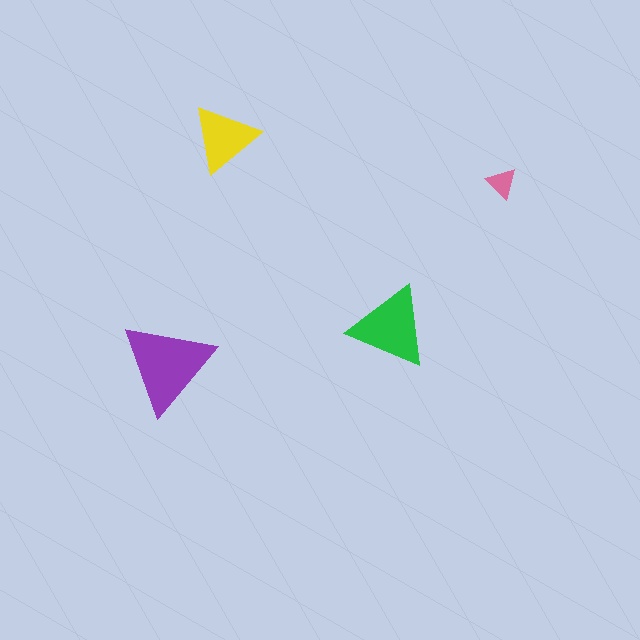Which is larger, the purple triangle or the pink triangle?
The purple one.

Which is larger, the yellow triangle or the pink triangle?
The yellow one.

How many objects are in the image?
There are 4 objects in the image.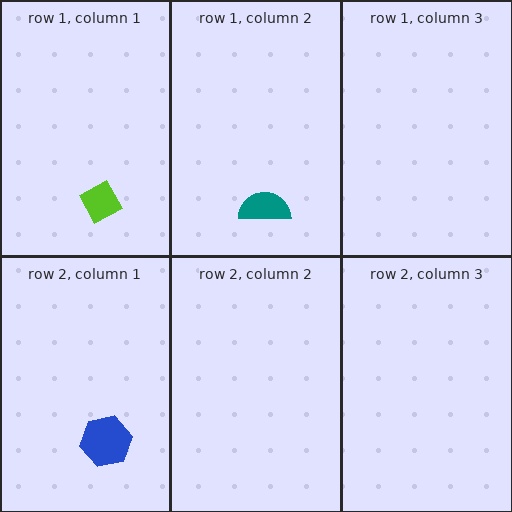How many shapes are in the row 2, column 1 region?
1.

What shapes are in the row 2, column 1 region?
The blue hexagon.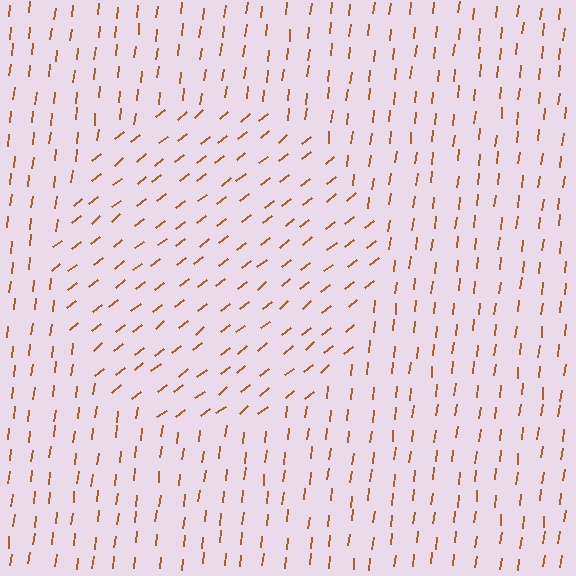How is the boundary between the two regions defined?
The boundary is defined purely by a change in line orientation (approximately 45 degrees difference). All lines are the same color and thickness.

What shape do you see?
I see a circle.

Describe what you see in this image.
The image is filled with small brown line segments. A circle region in the image has lines oriented differently from the surrounding lines, creating a visible texture boundary.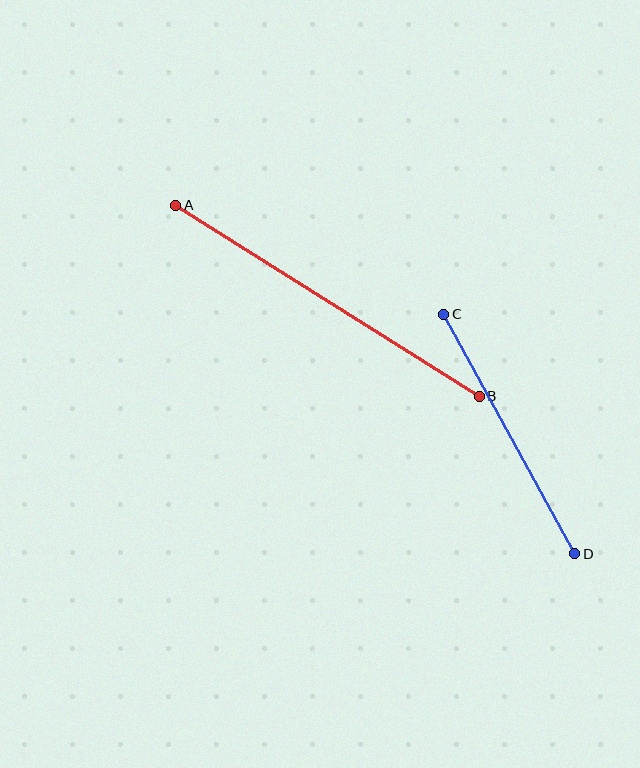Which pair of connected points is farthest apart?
Points A and B are farthest apart.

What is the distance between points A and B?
The distance is approximately 358 pixels.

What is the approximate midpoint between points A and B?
The midpoint is at approximately (328, 301) pixels.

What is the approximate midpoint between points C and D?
The midpoint is at approximately (509, 434) pixels.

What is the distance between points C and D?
The distance is approximately 273 pixels.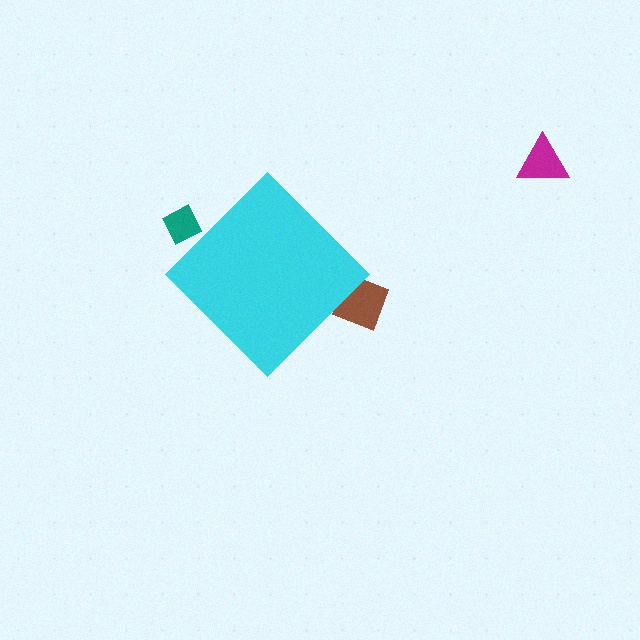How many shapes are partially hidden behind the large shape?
2 shapes are partially hidden.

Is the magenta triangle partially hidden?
No, the magenta triangle is fully visible.